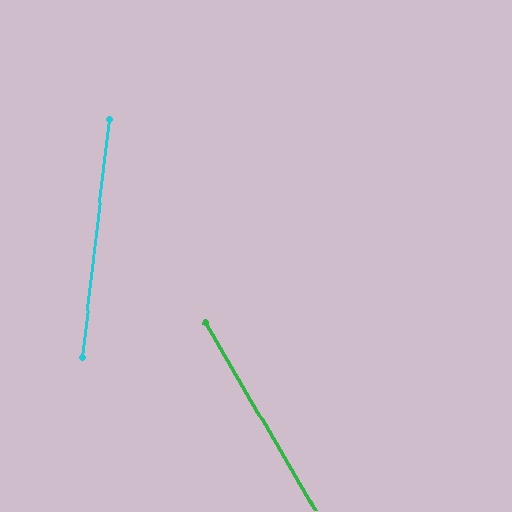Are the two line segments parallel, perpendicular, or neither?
Neither parallel nor perpendicular — they differ by about 37°.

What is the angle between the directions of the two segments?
Approximately 37 degrees.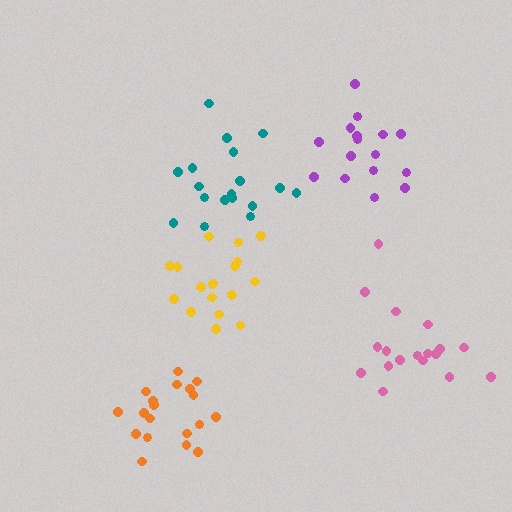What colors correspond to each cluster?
The clusters are colored: teal, yellow, orange, pink, purple.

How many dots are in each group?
Group 1: 18 dots, Group 2: 17 dots, Group 3: 19 dots, Group 4: 18 dots, Group 5: 16 dots (88 total).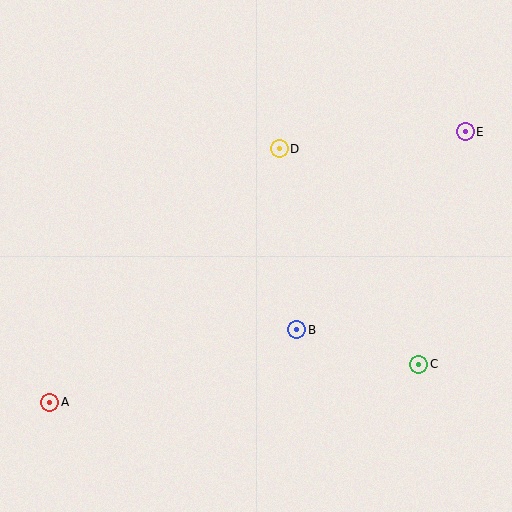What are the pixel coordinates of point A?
Point A is at (50, 402).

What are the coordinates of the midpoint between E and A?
The midpoint between E and A is at (257, 267).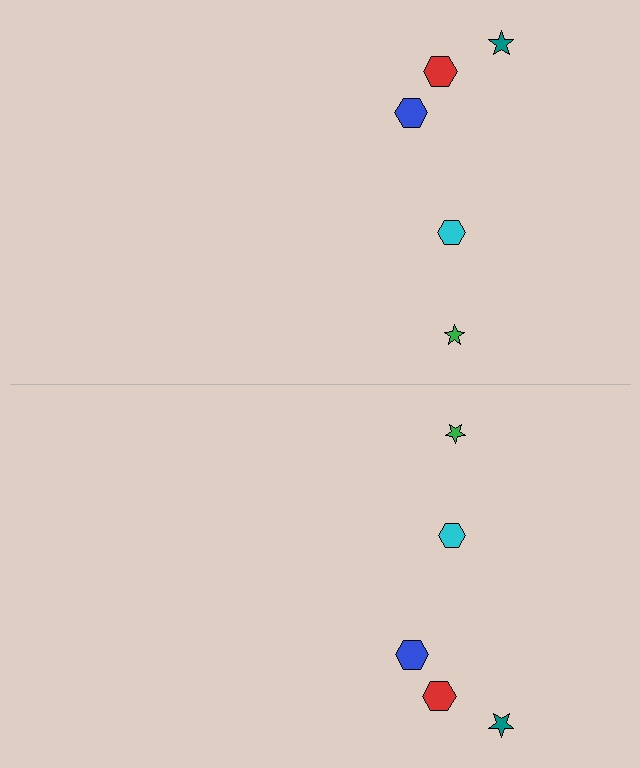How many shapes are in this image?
There are 10 shapes in this image.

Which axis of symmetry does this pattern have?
The pattern has a horizontal axis of symmetry running through the center of the image.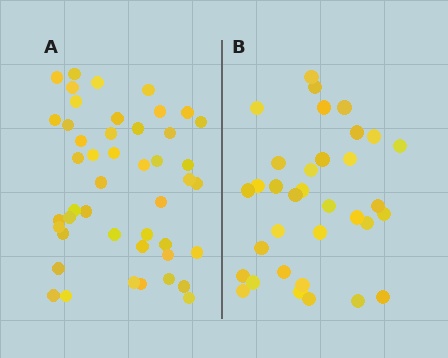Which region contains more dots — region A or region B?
Region A (the left region) has more dots.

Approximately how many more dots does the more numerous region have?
Region A has roughly 12 or so more dots than region B.